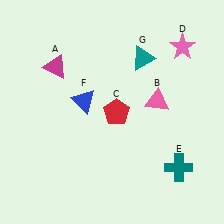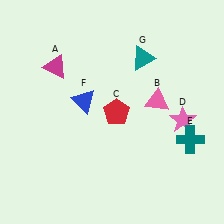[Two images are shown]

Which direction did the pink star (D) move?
The pink star (D) moved down.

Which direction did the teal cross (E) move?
The teal cross (E) moved up.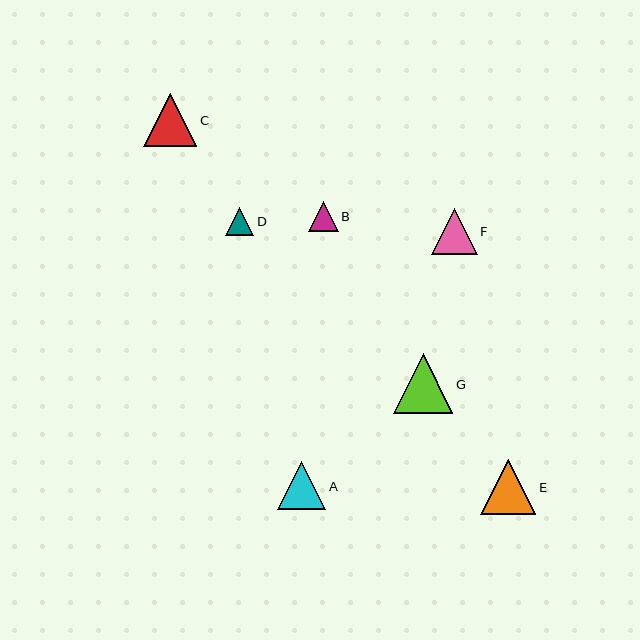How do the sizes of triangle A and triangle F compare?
Triangle A and triangle F are approximately the same size.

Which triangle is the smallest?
Triangle D is the smallest with a size of approximately 28 pixels.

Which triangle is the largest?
Triangle G is the largest with a size of approximately 60 pixels.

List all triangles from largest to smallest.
From largest to smallest: G, E, C, A, F, B, D.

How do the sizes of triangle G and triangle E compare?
Triangle G and triangle E are approximately the same size.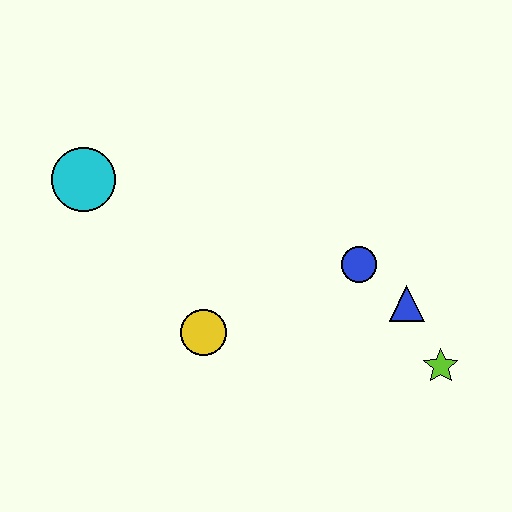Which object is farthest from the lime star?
The cyan circle is farthest from the lime star.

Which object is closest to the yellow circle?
The blue circle is closest to the yellow circle.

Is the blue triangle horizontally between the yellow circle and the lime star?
Yes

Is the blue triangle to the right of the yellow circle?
Yes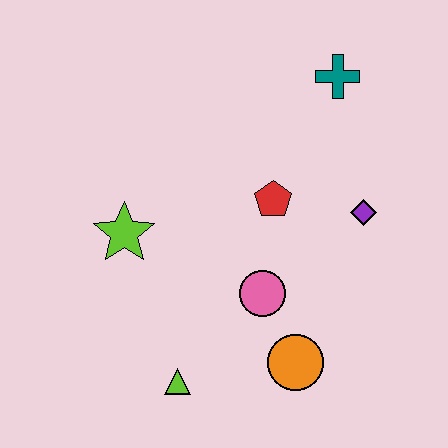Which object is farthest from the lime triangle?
The teal cross is farthest from the lime triangle.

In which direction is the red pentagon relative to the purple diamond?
The red pentagon is to the left of the purple diamond.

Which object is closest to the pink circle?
The orange circle is closest to the pink circle.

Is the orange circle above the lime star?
No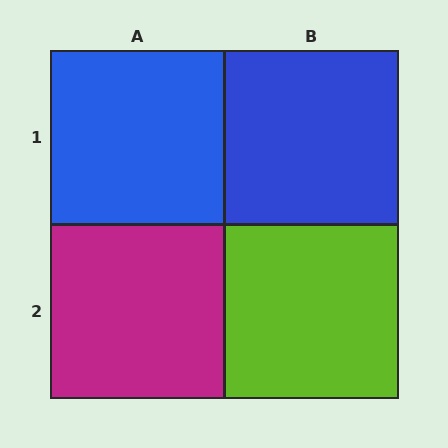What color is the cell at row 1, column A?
Blue.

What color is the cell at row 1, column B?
Blue.